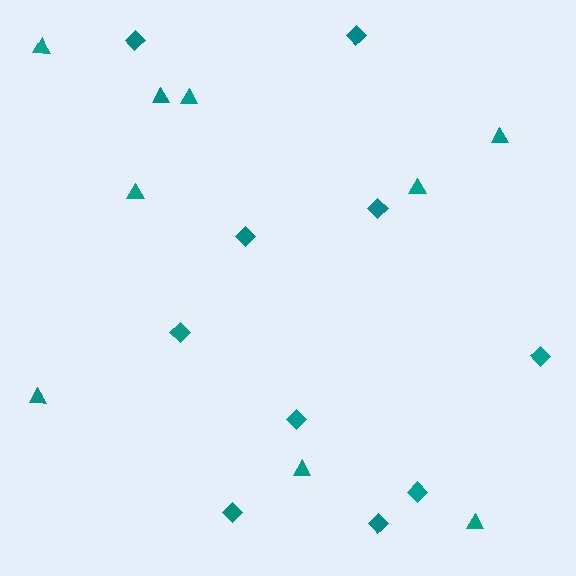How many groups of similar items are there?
There are 2 groups: one group of triangles (9) and one group of diamonds (10).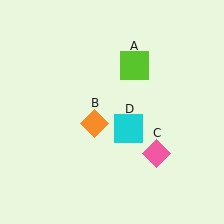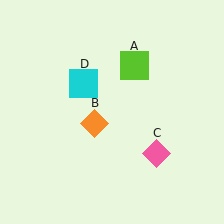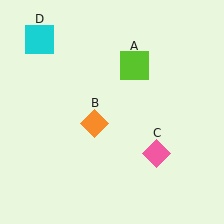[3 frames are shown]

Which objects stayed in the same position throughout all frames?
Lime square (object A) and orange diamond (object B) and pink diamond (object C) remained stationary.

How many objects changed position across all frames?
1 object changed position: cyan square (object D).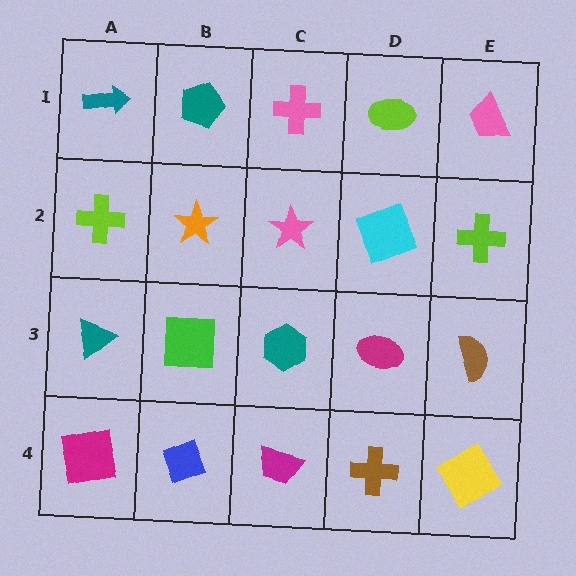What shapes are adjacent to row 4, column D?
A magenta ellipse (row 3, column D), a magenta trapezoid (row 4, column C), a yellow diamond (row 4, column E).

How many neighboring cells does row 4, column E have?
2.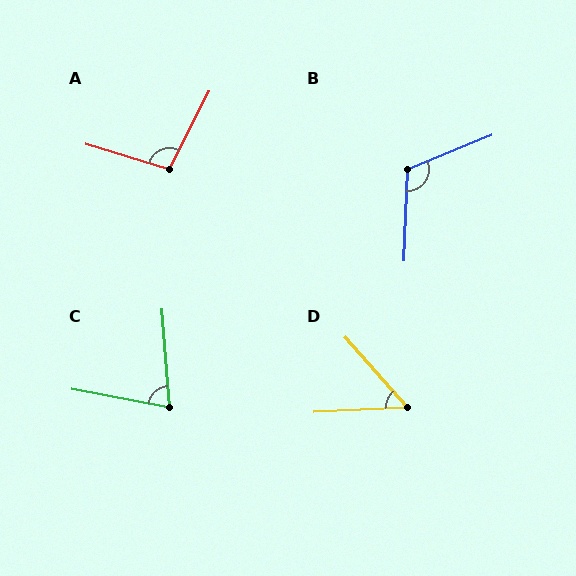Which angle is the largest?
B, at approximately 115 degrees.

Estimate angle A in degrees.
Approximately 100 degrees.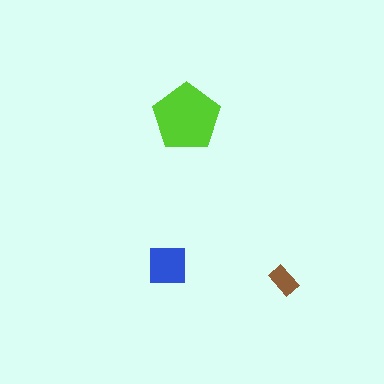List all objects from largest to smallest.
The lime pentagon, the blue square, the brown rectangle.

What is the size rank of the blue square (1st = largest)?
2nd.